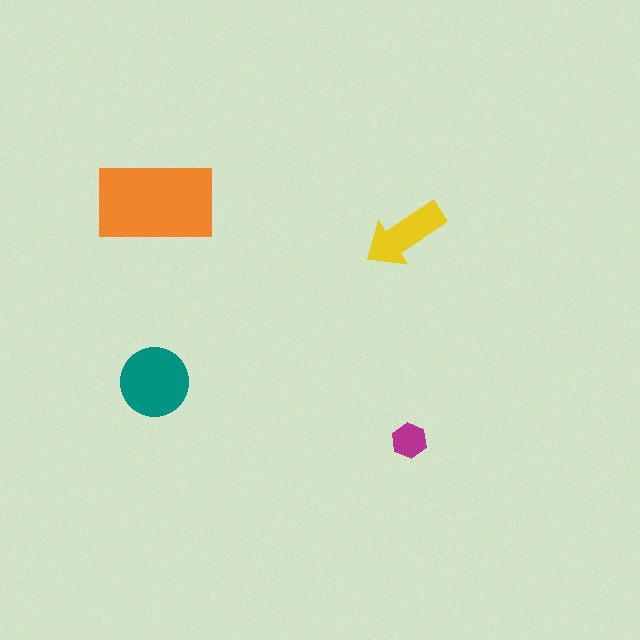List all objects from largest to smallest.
The orange rectangle, the teal circle, the yellow arrow, the magenta hexagon.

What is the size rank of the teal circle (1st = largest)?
2nd.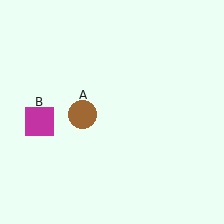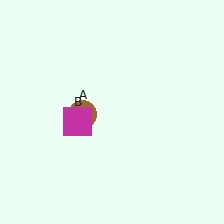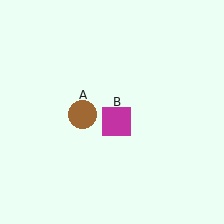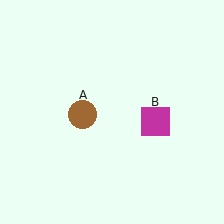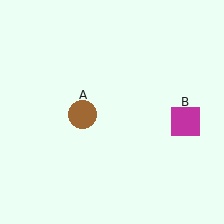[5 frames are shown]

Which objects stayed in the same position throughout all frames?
Brown circle (object A) remained stationary.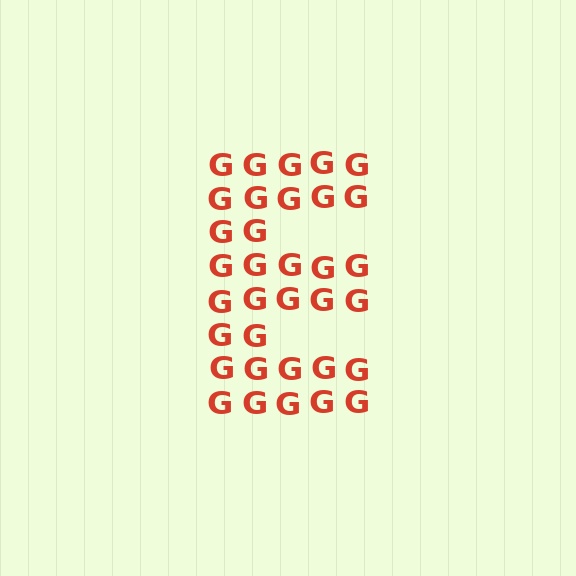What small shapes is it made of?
It is made of small letter G's.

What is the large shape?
The large shape is the letter E.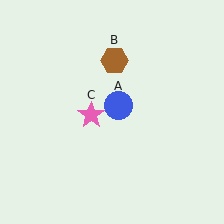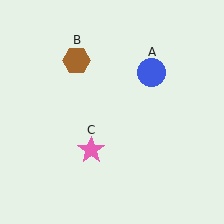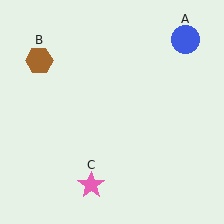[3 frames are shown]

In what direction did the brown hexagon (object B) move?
The brown hexagon (object B) moved left.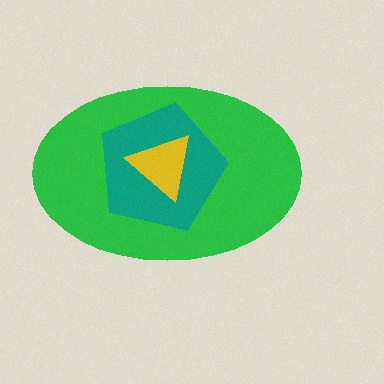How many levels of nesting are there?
3.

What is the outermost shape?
The green ellipse.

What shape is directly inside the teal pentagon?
The yellow triangle.